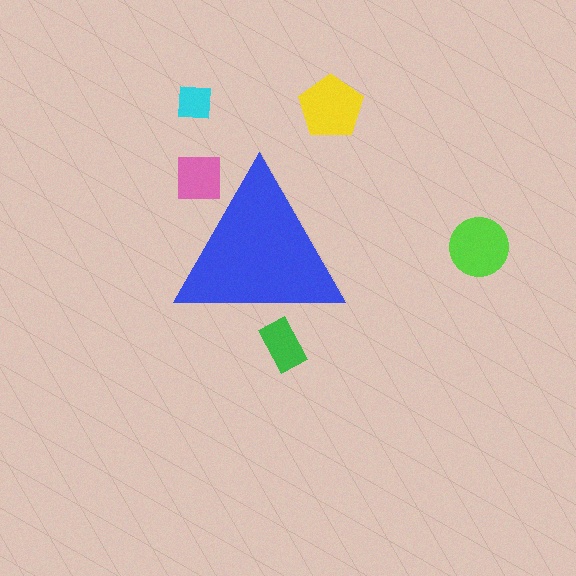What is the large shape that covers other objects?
A blue triangle.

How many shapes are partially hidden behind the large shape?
2 shapes are partially hidden.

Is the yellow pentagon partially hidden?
No, the yellow pentagon is fully visible.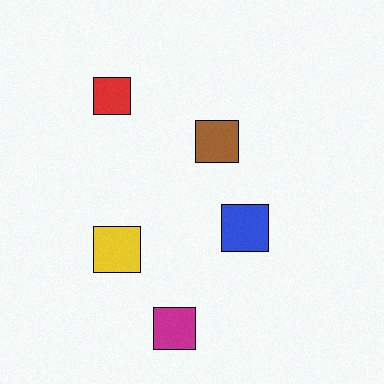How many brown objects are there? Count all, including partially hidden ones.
There is 1 brown object.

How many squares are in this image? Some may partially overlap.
There are 5 squares.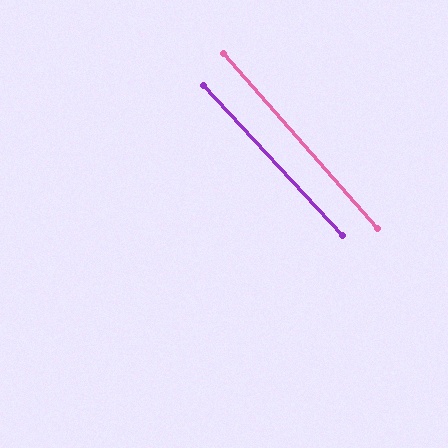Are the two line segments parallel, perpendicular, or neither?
Parallel — their directions differ by only 1.3°.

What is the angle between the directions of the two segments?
Approximately 1 degree.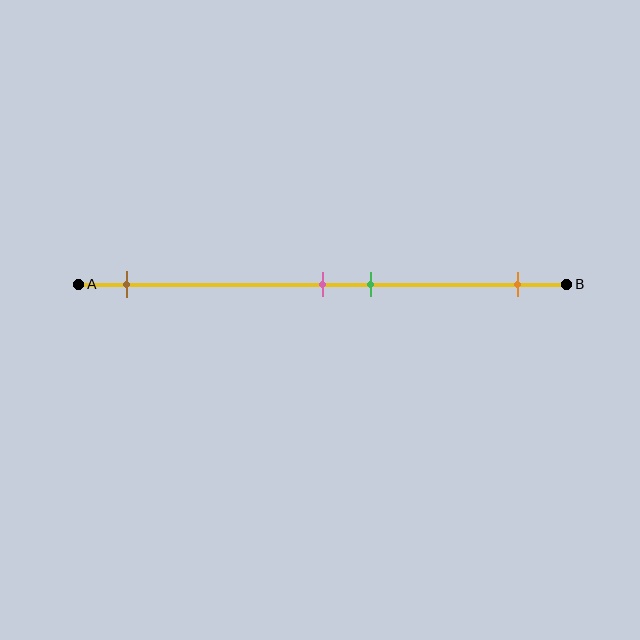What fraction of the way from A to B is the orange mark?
The orange mark is approximately 90% (0.9) of the way from A to B.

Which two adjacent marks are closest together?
The pink and green marks are the closest adjacent pair.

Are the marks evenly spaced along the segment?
No, the marks are not evenly spaced.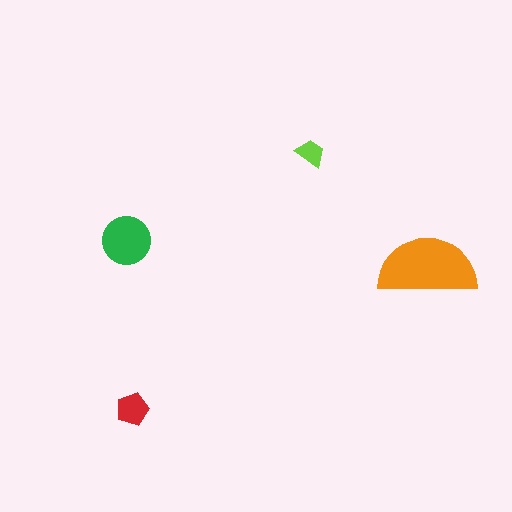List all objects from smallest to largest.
The lime trapezoid, the red pentagon, the green circle, the orange semicircle.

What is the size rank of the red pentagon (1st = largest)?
3rd.